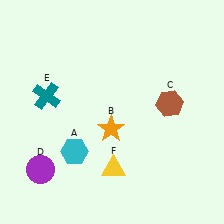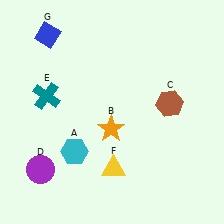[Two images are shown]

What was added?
A blue diamond (G) was added in Image 2.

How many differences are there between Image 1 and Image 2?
There is 1 difference between the two images.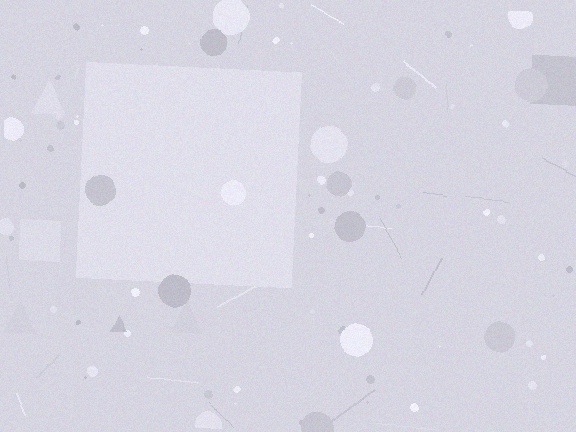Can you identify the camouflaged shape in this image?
The camouflaged shape is a square.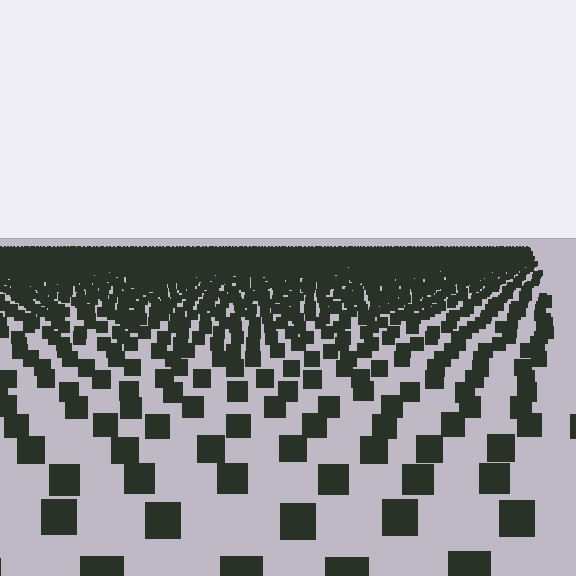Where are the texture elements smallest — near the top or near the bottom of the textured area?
Near the top.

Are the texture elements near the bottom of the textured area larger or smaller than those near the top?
Larger. Near the bottom, elements are closer to the viewer and appear at a bigger on-screen size.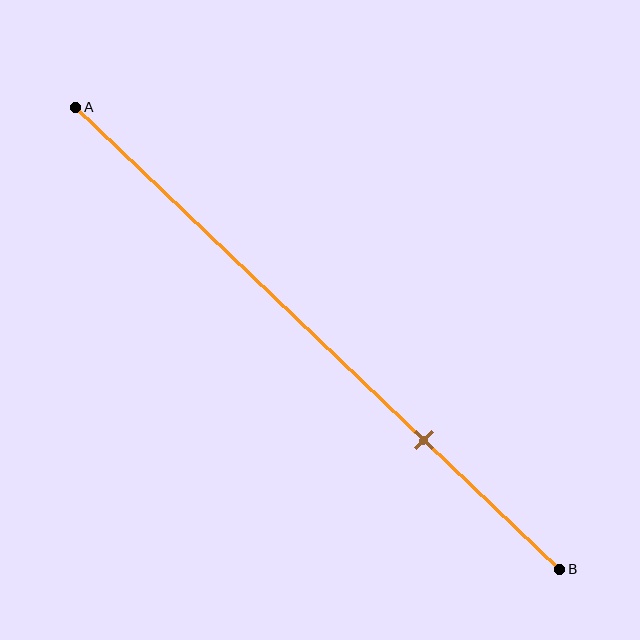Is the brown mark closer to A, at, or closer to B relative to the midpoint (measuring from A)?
The brown mark is closer to point B than the midpoint of segment AB.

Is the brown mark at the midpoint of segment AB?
No, the mark is at about 70% from A, not at the 50% midpoint.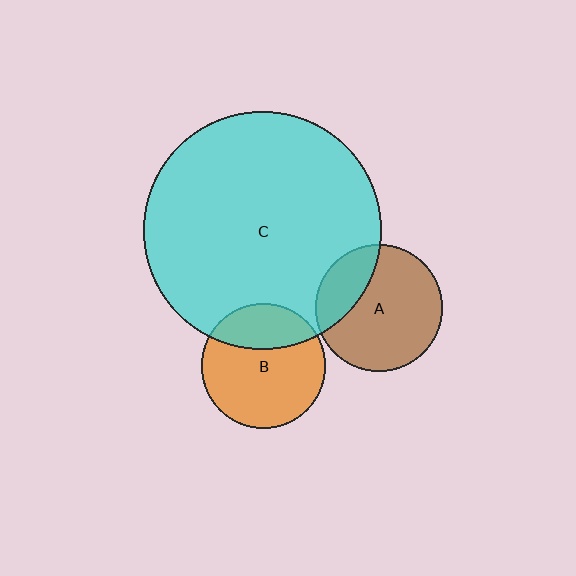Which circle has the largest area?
Circle C (cyan).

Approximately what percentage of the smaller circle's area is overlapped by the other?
Approximately 25%.